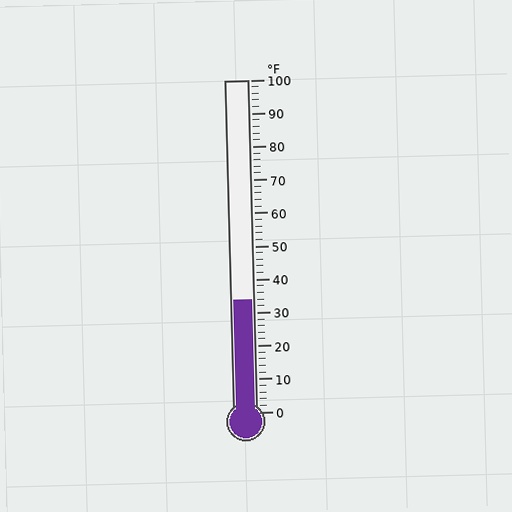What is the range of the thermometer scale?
The thermometer scale ranges from 0°F to 100°F.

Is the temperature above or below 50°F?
The temperature is below 50°F.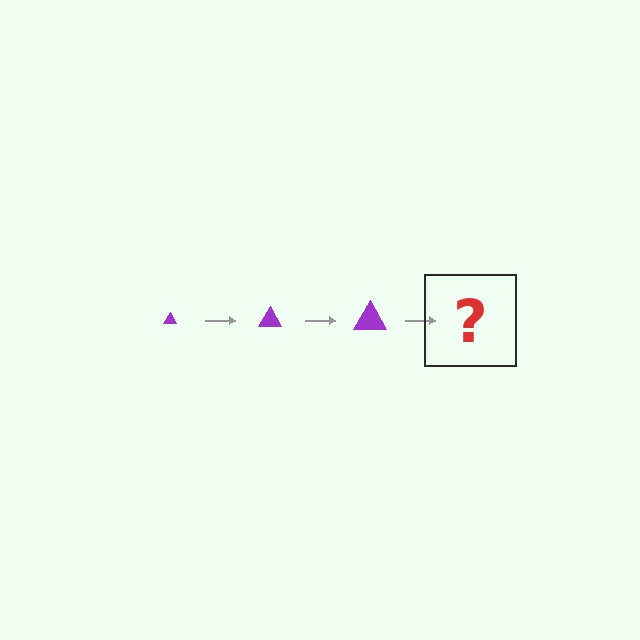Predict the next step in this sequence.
The next step is a purple triangle, larger than the previous one.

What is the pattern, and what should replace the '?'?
The pattern is that the triangle gets progressively larger each step. The '?' should be a purple triangle, larger than the previous one.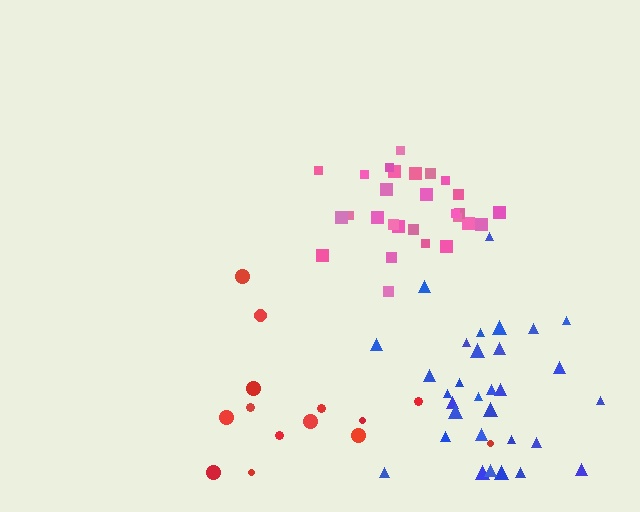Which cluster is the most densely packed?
Pink.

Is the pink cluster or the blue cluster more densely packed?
Pink.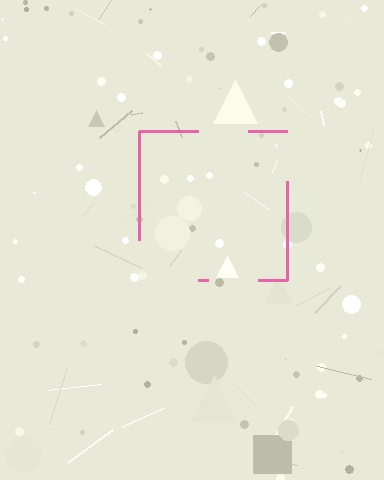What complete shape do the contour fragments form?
The contour fragments form a square.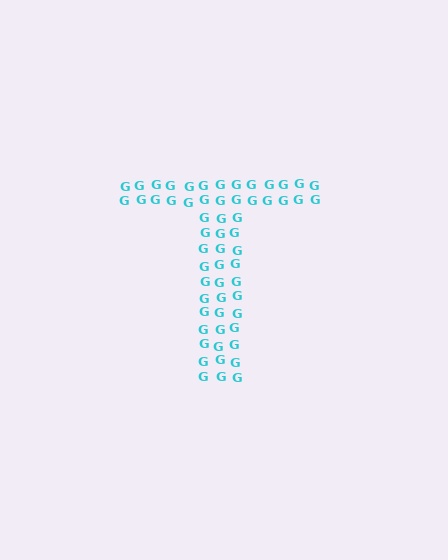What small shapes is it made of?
It is made of small letter G's.